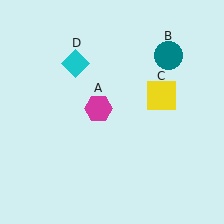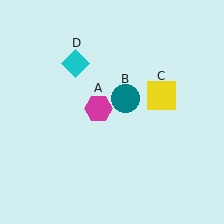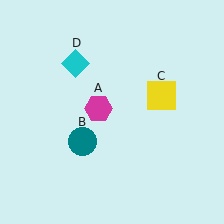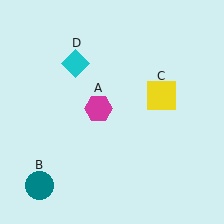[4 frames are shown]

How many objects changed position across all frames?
1 object changed position: teal circle (object B).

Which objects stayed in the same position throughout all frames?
Magenta hexagon (object A) and yellow square (object C) and cyan diamond (object D) remained stationary.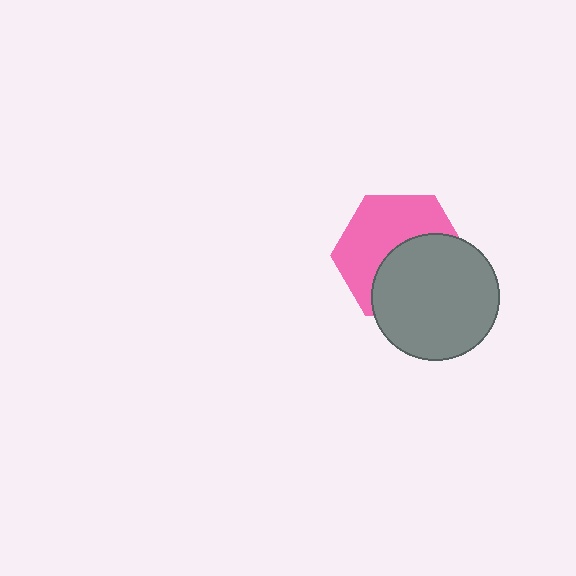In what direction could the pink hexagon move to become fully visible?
The pink hexagon could move up. That would shift it out from behind the gray circle entirely.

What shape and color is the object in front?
The object in front is a gray circle.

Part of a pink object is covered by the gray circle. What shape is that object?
It is a hexagon.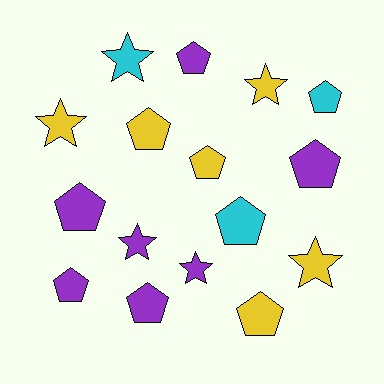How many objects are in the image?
There are 16 objects.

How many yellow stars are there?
There are 3 yellow stars.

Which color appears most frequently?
Purple, with 7 objects.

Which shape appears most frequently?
Pentagon, with 10 objects.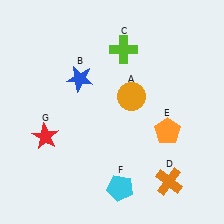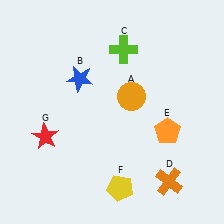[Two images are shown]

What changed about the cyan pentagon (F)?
In Image 1, F is cyan. In Image 2, it changed to yellow.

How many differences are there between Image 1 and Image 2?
There is 1 difference between the two images.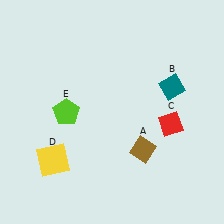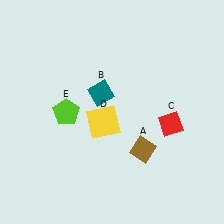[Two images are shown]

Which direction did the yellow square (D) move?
The yellow square (D) moved right.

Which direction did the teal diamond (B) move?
The teal diamond (B) moved left.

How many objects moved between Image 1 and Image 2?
2 objects moved between the two images.